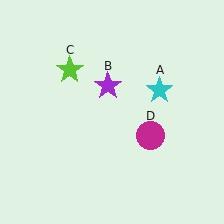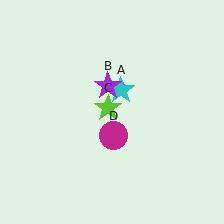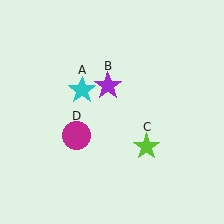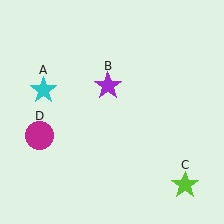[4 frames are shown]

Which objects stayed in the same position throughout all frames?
Purple star (object B) remained stationary.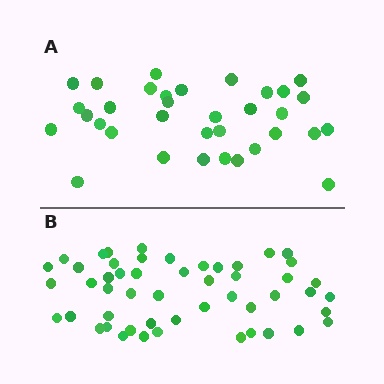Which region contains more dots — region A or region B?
Region B (the bottom region) has more dots.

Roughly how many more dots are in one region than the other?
Region B has approximately 15 more dots than region A.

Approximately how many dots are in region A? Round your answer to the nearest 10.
About 30 dots. (The exact count is 34, which rounds to 30.)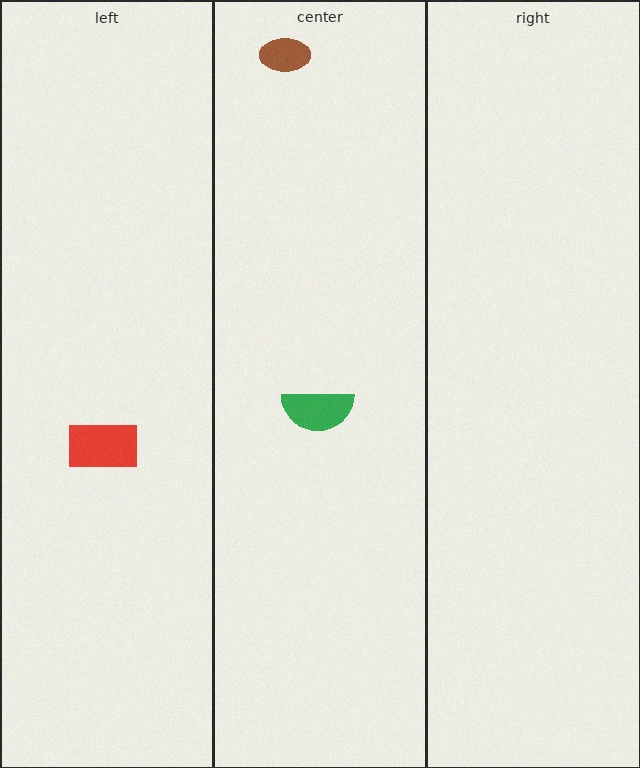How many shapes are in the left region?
1.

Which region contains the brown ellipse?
The center region.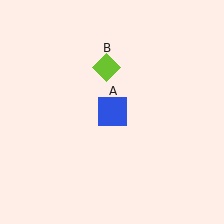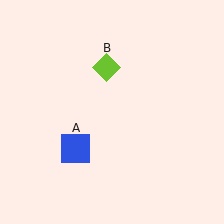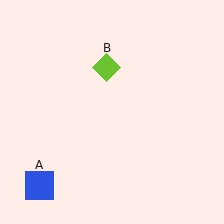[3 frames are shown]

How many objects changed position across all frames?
1 object changed position: blue square (object A).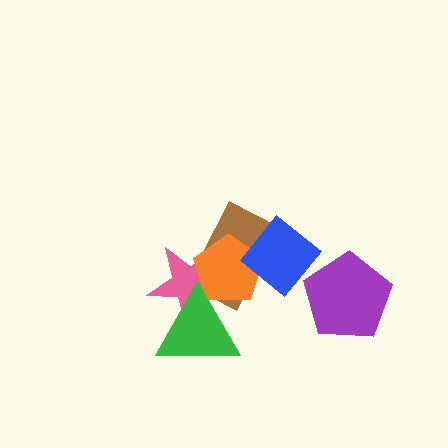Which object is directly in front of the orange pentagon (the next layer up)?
The green triangle is directly in front of the orange pentagon.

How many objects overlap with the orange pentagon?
4 objects overlap with the orange pentagon.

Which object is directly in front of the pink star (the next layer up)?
The orange pentagon is directly in front of the pink star.